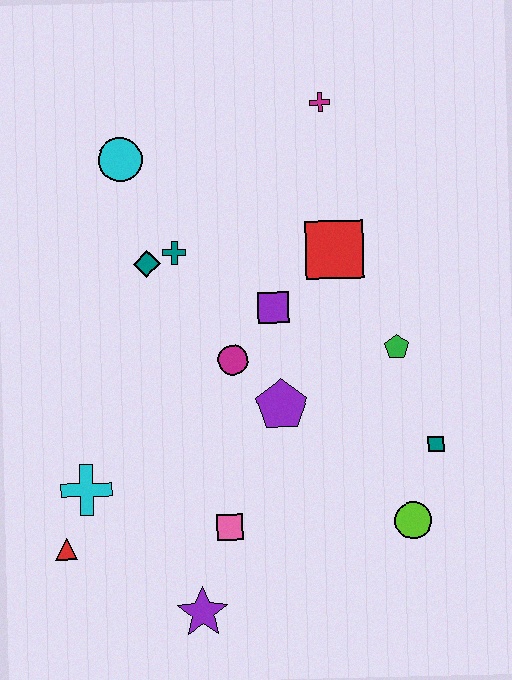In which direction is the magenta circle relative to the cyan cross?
The magenta circle is to the right of the cyan cross.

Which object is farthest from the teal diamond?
The lime circle is farthest from the teal diamond.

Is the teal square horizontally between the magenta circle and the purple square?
No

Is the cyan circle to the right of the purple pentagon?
No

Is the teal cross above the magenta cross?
No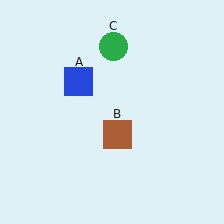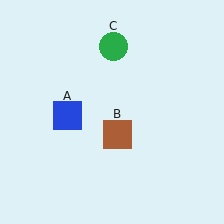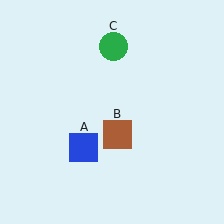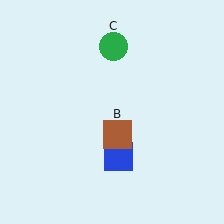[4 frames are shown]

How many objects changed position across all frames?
1 object changed position: blue square (object A).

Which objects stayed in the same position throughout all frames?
Brown square (object B) and green circle (object C) remained stationary.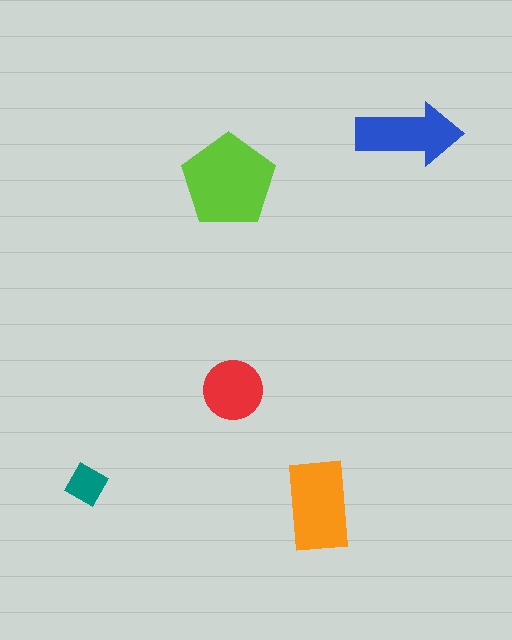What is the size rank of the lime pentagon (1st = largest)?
1st.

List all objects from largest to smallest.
The lime pentagon, the orange rectangle, the blue arrow, the red circle, the teal diamond.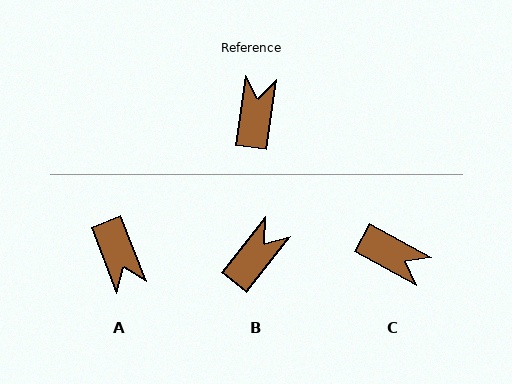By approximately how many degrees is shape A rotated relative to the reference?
Approximately 151 degrees clockwise.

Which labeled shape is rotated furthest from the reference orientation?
A, about 151 degrees away.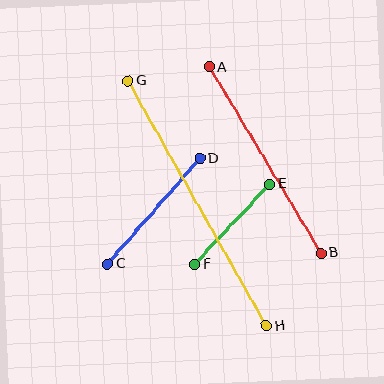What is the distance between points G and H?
The distance is approximately 281 pixels.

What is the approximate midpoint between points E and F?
The midpoint is at approximately (232, 224) pixels.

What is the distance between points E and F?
The distance is approximately 110 pixels.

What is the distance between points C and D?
The distance is approximately 140 pixels.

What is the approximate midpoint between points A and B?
The midpoint is at approximately (265, 160) pixels.